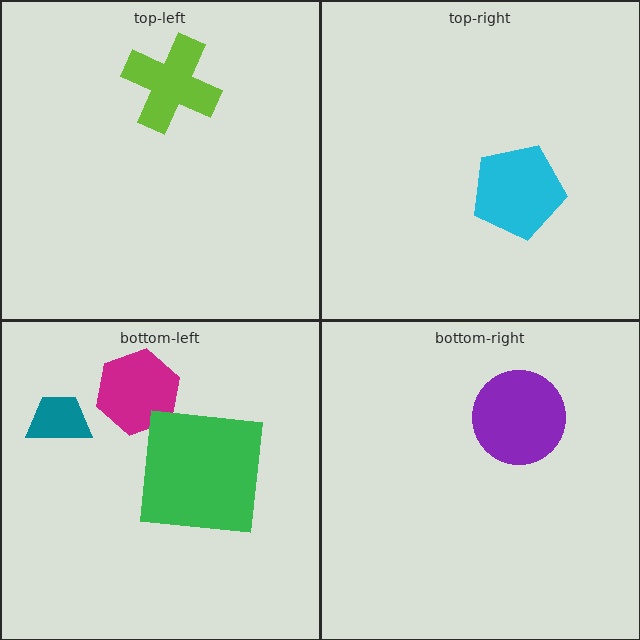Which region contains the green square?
The bottom-left region.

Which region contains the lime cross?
The top-left region.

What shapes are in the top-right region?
The cyan pentagon.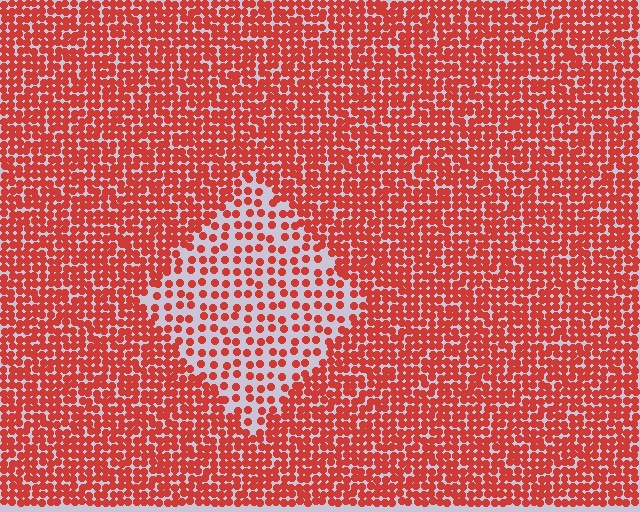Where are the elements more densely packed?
The elements are more densely packed outside the diamond boundary.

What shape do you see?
I see a diamond.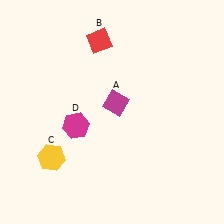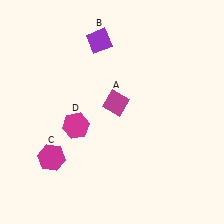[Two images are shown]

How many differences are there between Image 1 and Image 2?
There are 2 differences between the two images.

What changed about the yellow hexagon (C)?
In Image 1, C is yellow. In Image 2, it changed to magenta.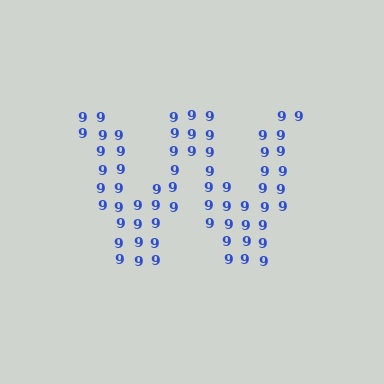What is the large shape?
The large shape is the letter W.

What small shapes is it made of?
It is made of small digit 9's.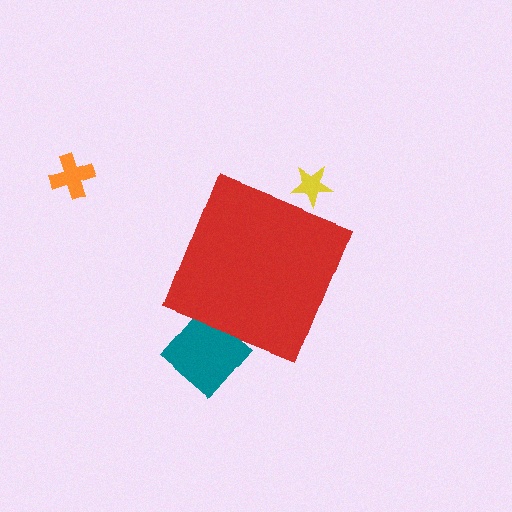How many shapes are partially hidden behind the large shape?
2 shapes are partially hidden.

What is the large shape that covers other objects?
A red diamond.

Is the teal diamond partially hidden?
Yes, the teal diamond is partially hidden behind the red diamond.